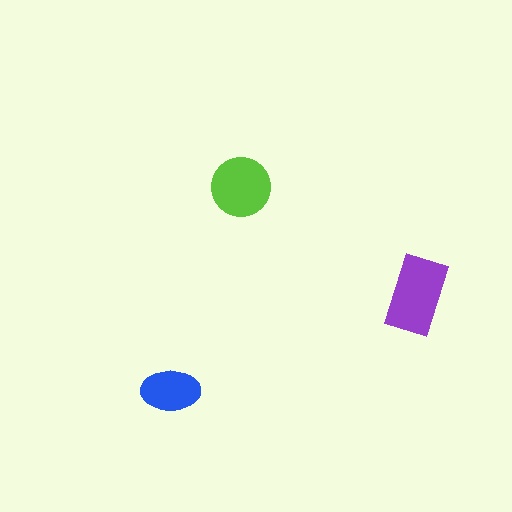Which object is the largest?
The purple rectangle.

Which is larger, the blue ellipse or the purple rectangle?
The purple rectangle.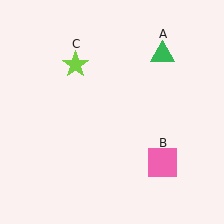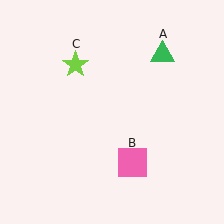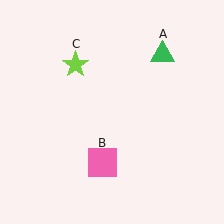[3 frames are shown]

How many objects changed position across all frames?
1 object changed position: pink square (object B).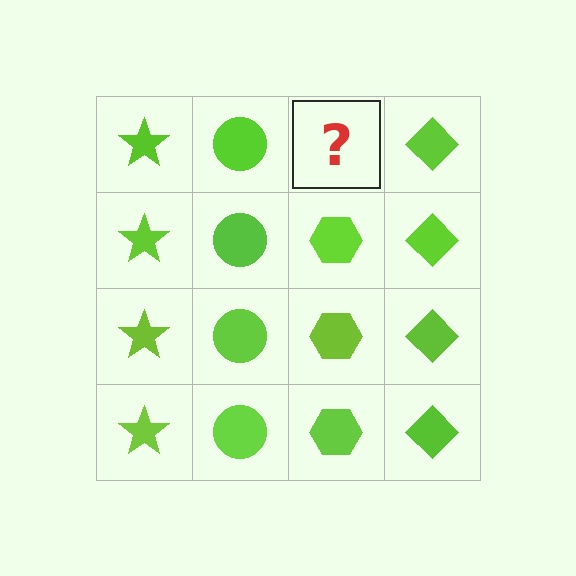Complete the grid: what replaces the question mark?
The question mark should be replaced with a lime hexagon.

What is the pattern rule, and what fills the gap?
The rule is that each column has a consistent shape. The gap should be filled with a lime hexagon.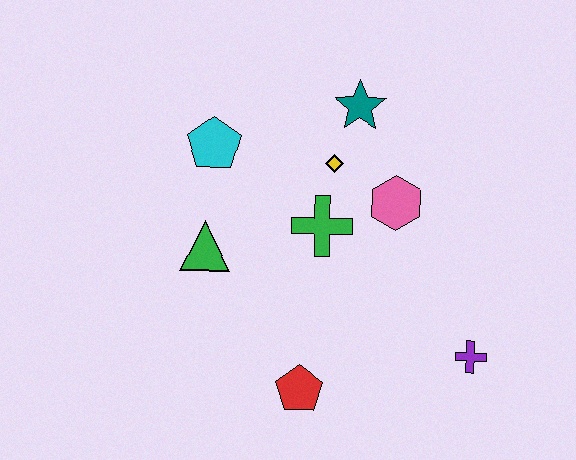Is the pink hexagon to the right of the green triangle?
Yes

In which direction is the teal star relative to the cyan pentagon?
The teal star is to the right of the cyan pentagon.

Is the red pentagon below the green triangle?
Yes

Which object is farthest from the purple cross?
The cyan pentagon is farthest from the purple cross.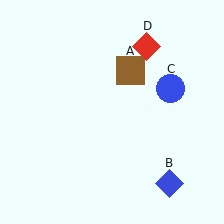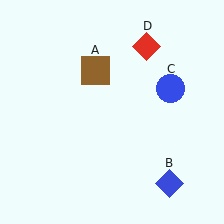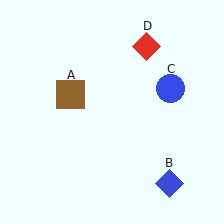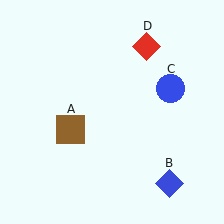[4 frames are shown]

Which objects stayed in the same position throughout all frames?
Blue diamond (object B) and blue circle (object C) and red diamond (object D) remained stationary.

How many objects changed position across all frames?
1 object changed position: brown square (object A).